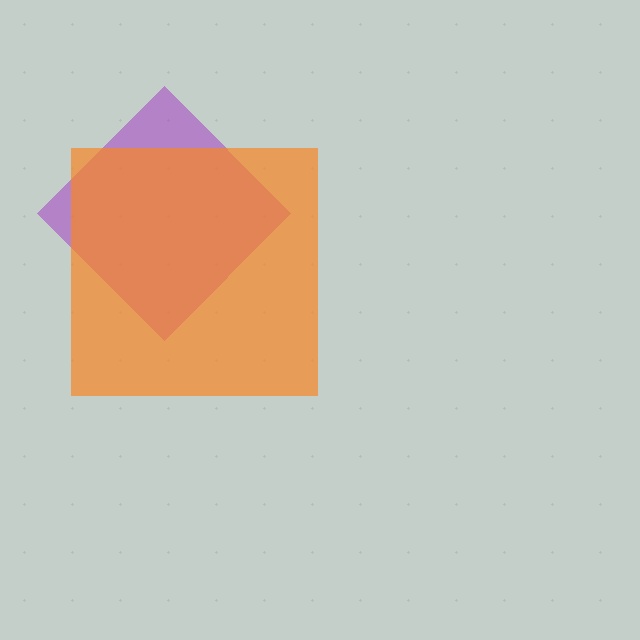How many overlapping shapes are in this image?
There are 2 overlapping shapes in the image.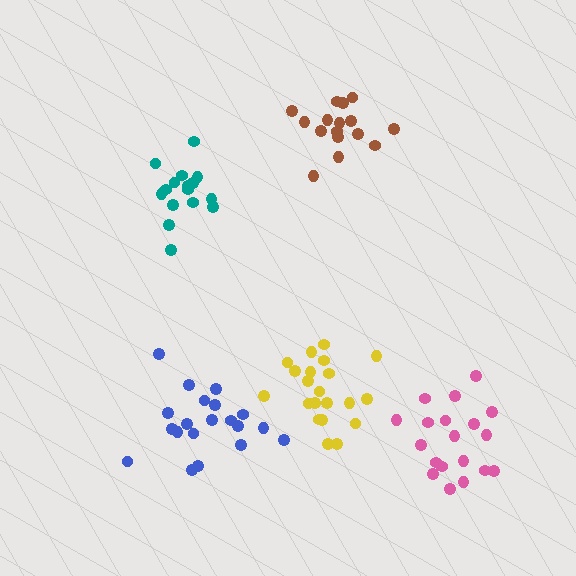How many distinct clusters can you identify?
There are 5 distinct clusters.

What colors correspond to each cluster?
The clusters are colored: teal, brown, yellow, blue, pink.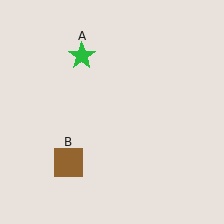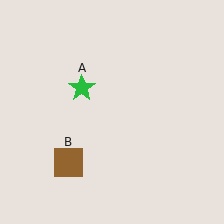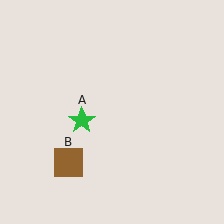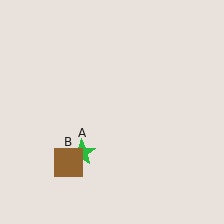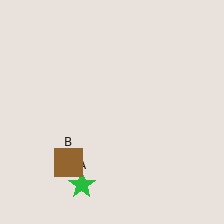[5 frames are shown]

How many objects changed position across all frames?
1 object changed position: green star (object A).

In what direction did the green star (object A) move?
The green star (object A) moved down.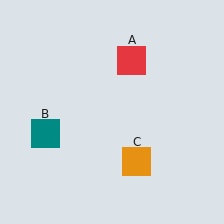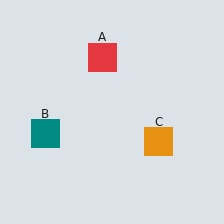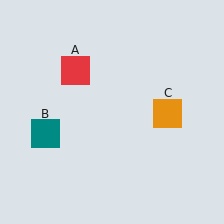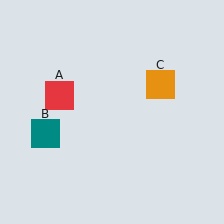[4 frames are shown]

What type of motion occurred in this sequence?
The red square (object A), orange square (object C) rotated counterclockwise around the center of the scene.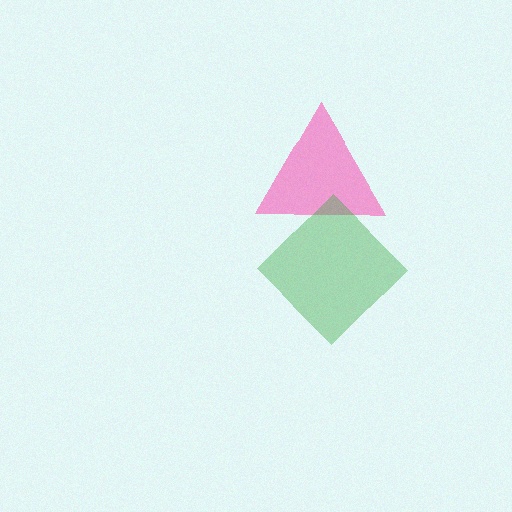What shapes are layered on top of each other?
The layered shapes are: a pink triangle, a green diamond.